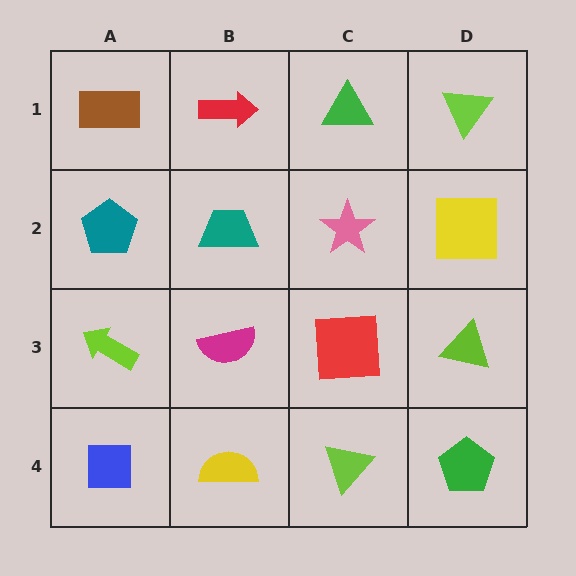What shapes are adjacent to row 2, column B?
A red arrow (row 1, column B), a magenta semicircle (row 3, column B), a teal pentagon (row 2, column A), a pink star (row 2, column C).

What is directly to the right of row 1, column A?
A red arrow.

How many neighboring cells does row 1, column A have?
2.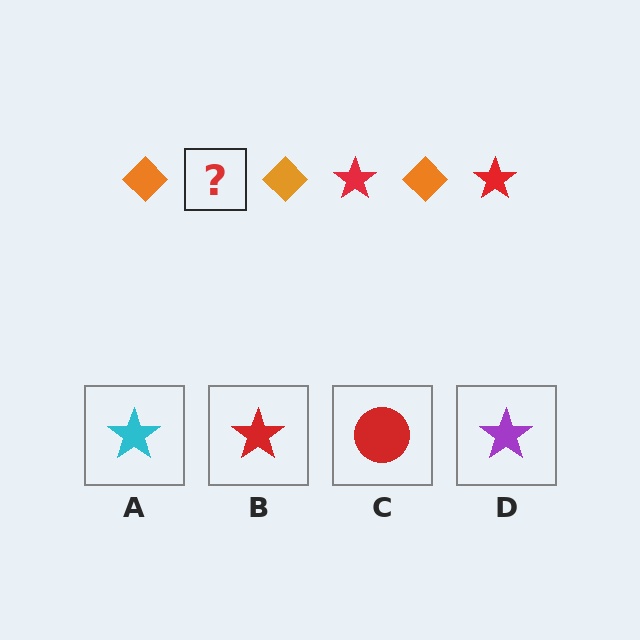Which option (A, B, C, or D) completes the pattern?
B.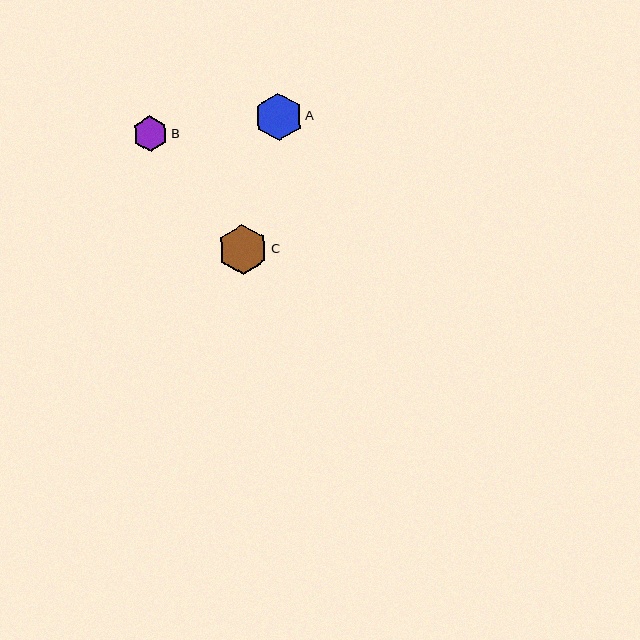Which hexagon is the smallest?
Hexagon B is the smallest with a size of approximately 35 pixels.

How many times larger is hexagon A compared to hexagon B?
Hexagon A is approximately 1.3 times the size of hexagon B.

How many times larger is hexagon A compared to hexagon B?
Hexagon A is approximately 1.3 times the size of hexagon B.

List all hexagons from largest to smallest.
From largest to smallest: C, A, B.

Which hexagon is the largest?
Hexagon C is the largest with a size of approximately 50 pixels.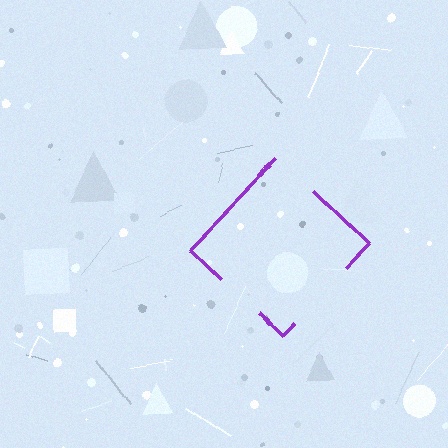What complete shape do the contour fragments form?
The contour fragments form a diamond.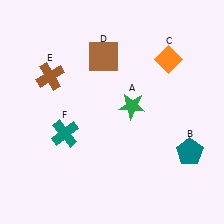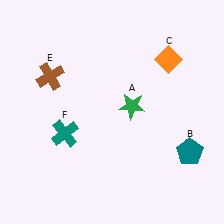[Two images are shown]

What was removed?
The brown square (D) was removed in Image 2.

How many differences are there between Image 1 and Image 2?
There is 1 difference between the two images.